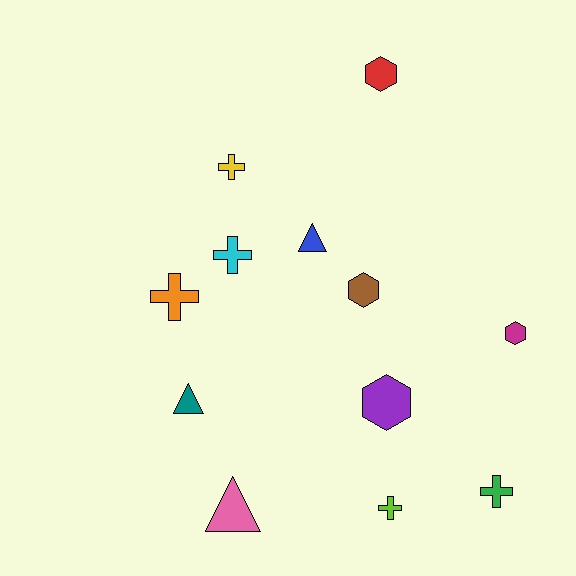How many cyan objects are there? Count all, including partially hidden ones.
There is 1 cyan object.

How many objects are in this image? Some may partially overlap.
There are 12 objects.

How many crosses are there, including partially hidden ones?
There are 5 crosses.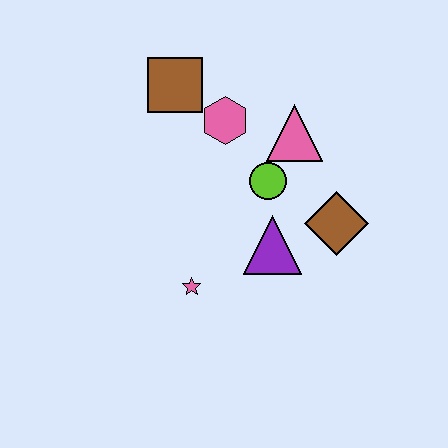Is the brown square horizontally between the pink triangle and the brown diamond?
No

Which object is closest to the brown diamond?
The purple triangle is closest to the brown diamond.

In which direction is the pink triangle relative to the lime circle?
The pink triangle is above the lime circle.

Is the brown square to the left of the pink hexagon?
Yes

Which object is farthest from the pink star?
The brown square is farthest from the pink star.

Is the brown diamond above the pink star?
Yes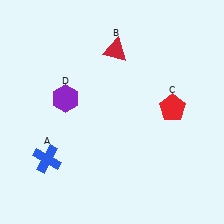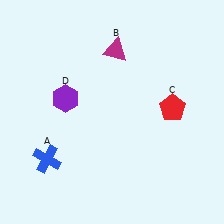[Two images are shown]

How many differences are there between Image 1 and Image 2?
There is 1 difference between the two images.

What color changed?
The triangle (B) changed from red in Image 1 to magenta in Image 2.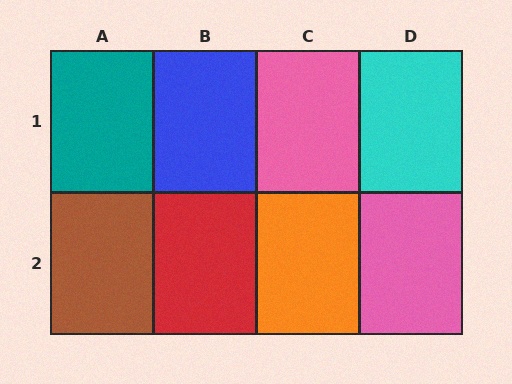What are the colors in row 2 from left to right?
Brown, red, orange, pink.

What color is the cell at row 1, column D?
Cyan.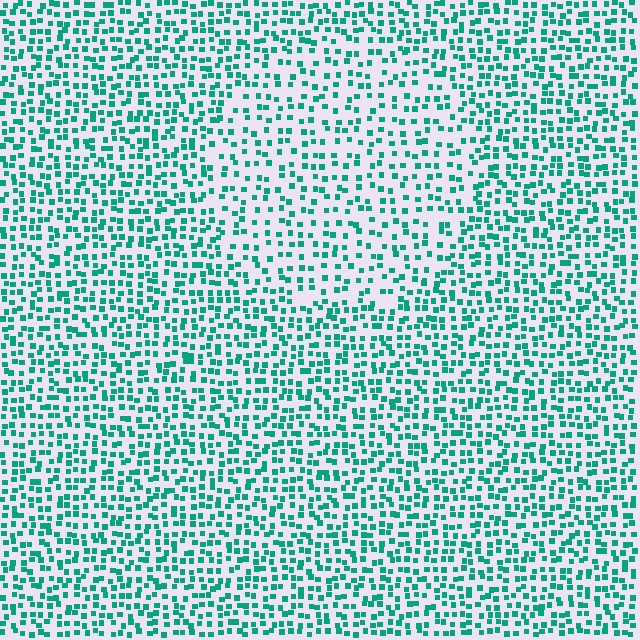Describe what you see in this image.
The image contains small teal elements arranged at two different densities. A circle-shaped region is visible where the elements are less densely packed than the surrounding area.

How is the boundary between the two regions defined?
The boundary is defined by a change in element density (approximately 1.6x ratio). All elements are the same color, size, and shape.